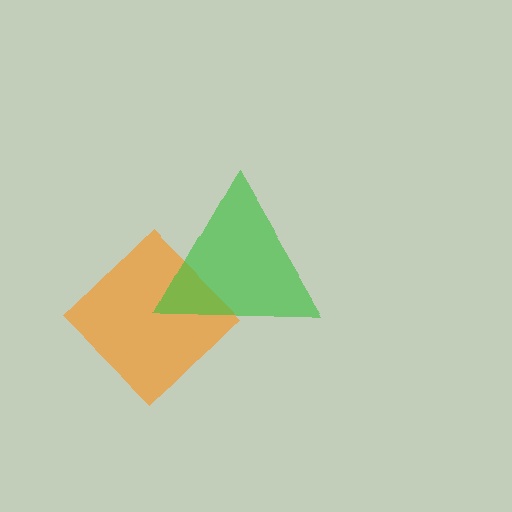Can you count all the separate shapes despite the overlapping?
Yes, there are 2 separate shapes.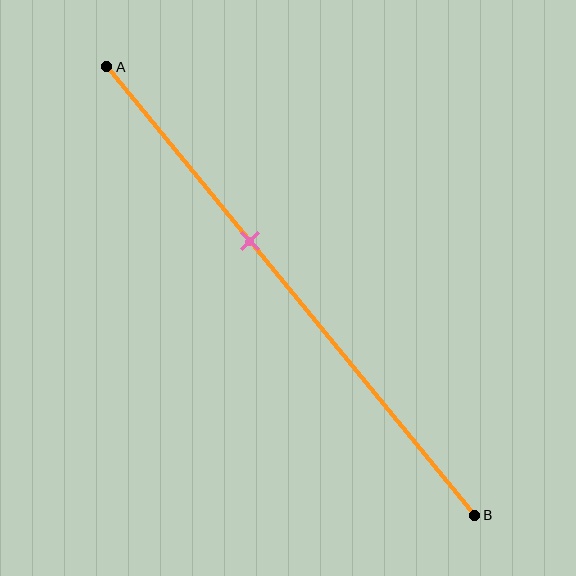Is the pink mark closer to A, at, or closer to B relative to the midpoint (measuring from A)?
The pink mark is closer to point A than the midpoint of segment AB.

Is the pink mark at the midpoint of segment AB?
No, the mark is at about 40% from A, not at the 50% midpoint.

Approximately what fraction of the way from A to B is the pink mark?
The pink mark is approximately 40% of the way from A to B.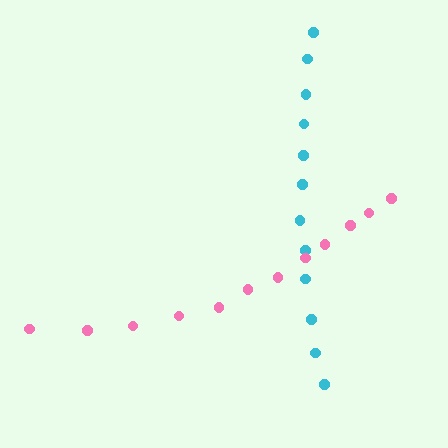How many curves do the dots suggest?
There are 2 distinct paths.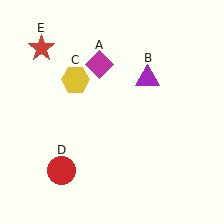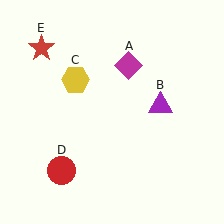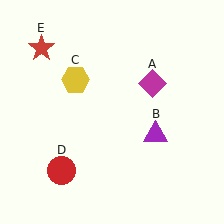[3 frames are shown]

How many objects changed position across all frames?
2 objects changed position: magenta diamond (object A), purple triangle (object B).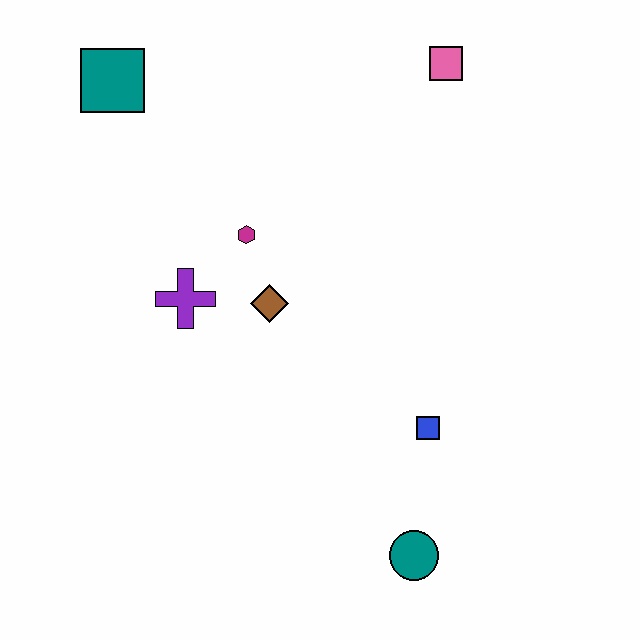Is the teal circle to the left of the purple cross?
No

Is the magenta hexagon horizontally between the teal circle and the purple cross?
Yes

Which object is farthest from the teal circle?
The teal square is farthest from the teal circle.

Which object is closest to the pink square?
The magenta hexagon is closest to the pink square.